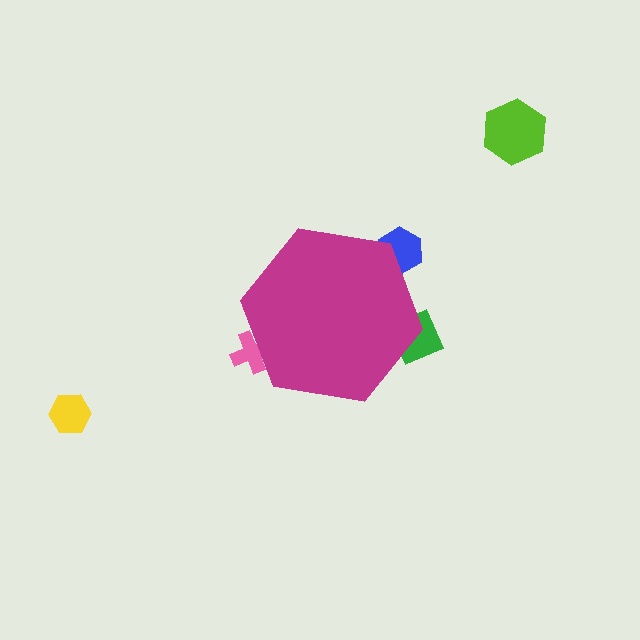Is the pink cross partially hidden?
Yes, the pink cross is partially hidden behind the magenta hexagon.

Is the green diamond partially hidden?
Yes, the green diamond is partially hidden behind the magenta hexagon.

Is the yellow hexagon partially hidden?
No, the yellow hexagon is fully visible.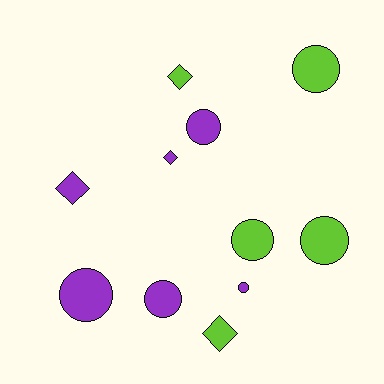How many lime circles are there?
There are 3 lime circles.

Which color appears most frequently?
Purple, with 6 objects.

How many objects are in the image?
There are 11 objects.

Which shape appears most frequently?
Circle, with 7 objects.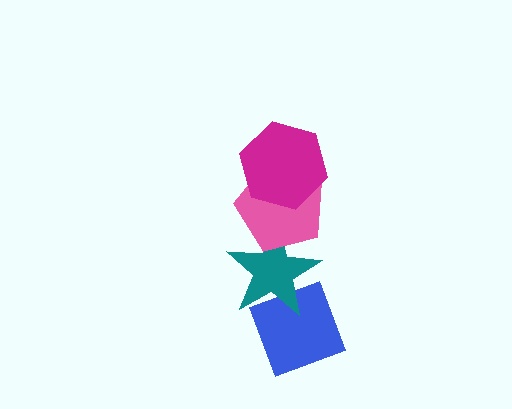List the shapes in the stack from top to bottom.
From top to bottom: the magenta hexagon, the pink pentagon, the teal star, the blue diamond.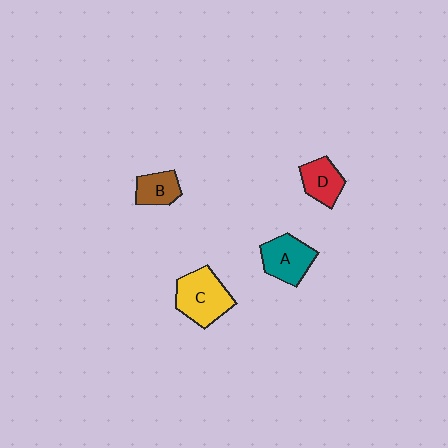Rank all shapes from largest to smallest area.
From largest to smallest: C (yellow), A (teal), D (red), B (brown).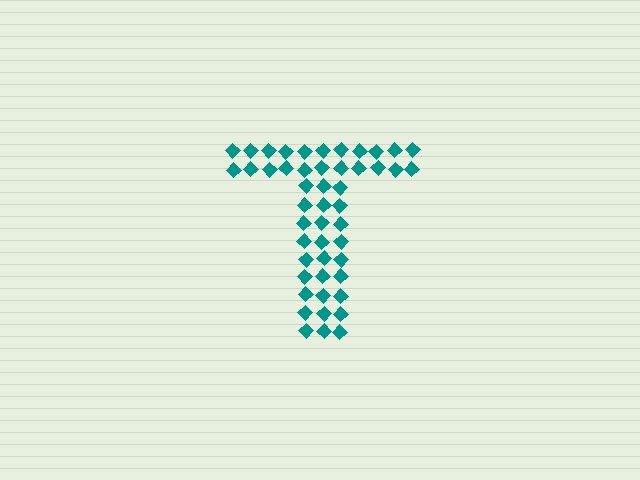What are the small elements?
The small elements are diamonds.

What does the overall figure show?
The overall figure shows the letter T.